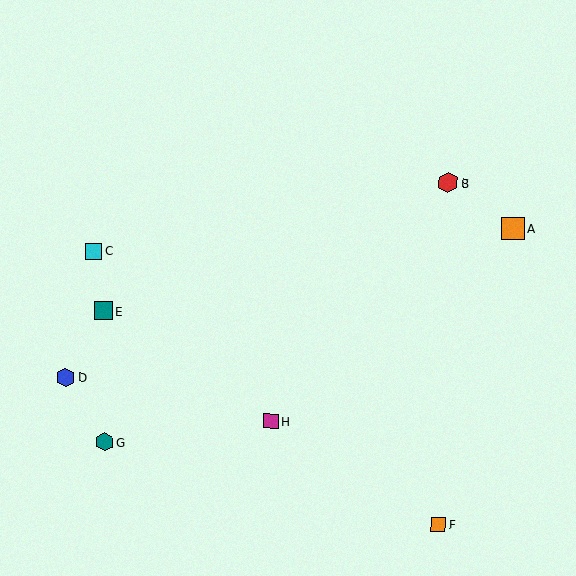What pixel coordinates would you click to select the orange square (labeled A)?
Click at (513, 228) to select the orange square A.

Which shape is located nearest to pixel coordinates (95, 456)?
The teal hexagon (labeled G) at (105, 442) is nearest to that location.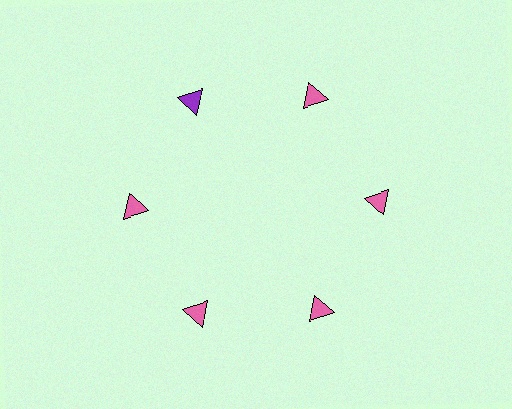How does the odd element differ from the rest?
It has a different color: purple instead of pink.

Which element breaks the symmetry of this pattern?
The purple triangle at roughly the 11 o'clock position breaks the symmetry. All other shapes are pink triangles.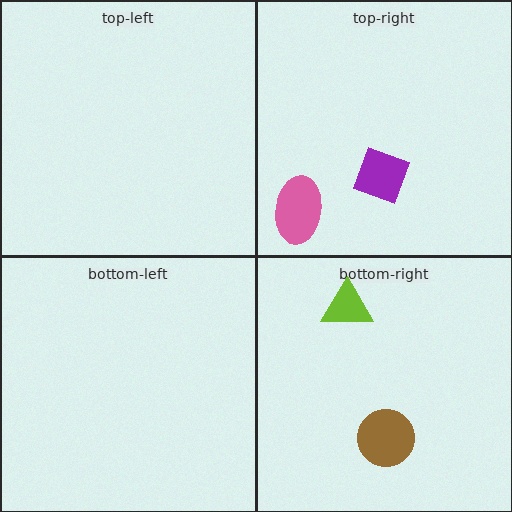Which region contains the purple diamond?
The top-right region.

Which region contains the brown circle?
The bottom-right region.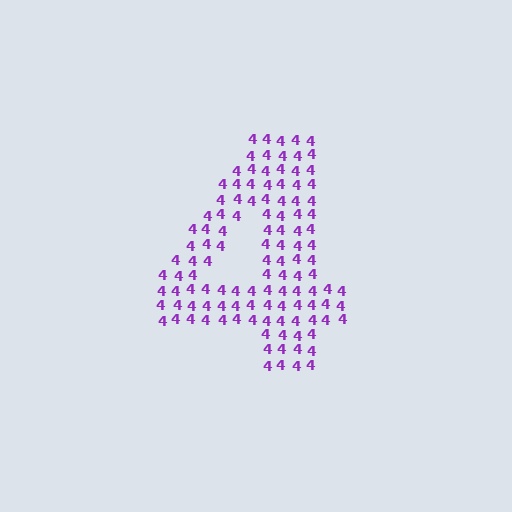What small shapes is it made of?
It is made of small digit 4's.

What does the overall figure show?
The overall figure shows the digit 4.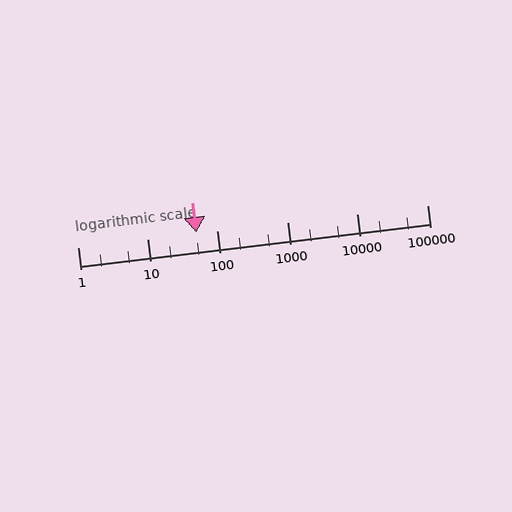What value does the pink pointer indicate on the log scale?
The pointer indicates approximately 50.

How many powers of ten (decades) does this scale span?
The scale spans 5 decades, from 1 to 100000.